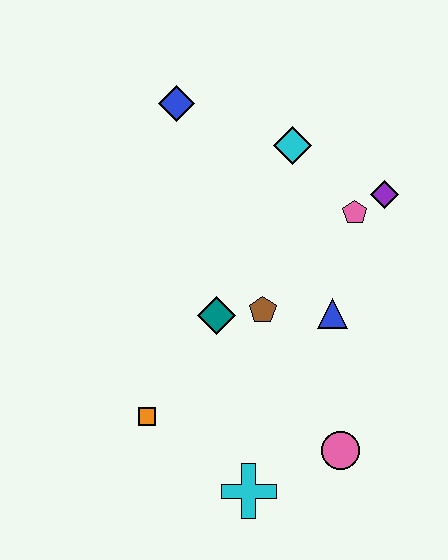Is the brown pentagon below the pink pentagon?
Yes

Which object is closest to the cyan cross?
The pink circle is closest to the cyan cross.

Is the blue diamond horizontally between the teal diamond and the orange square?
Yes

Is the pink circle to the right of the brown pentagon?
Yes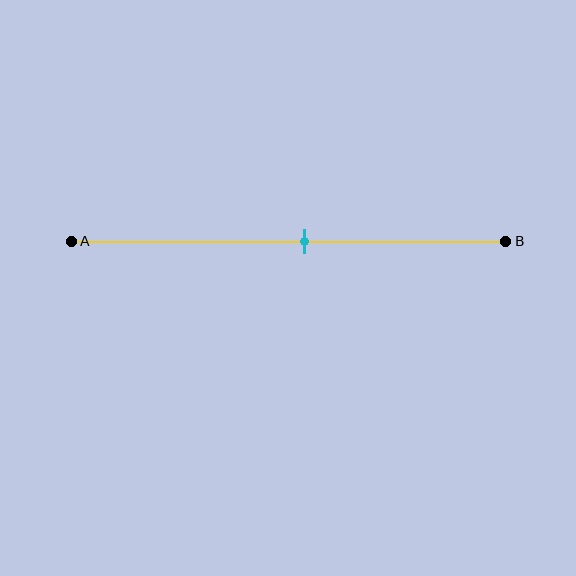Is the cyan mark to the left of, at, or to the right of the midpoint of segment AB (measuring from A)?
The cyan mark is to the right of the midpoint of segment AB.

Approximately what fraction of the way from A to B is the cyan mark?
The cyan mark is approximately 55% of the way from A to B.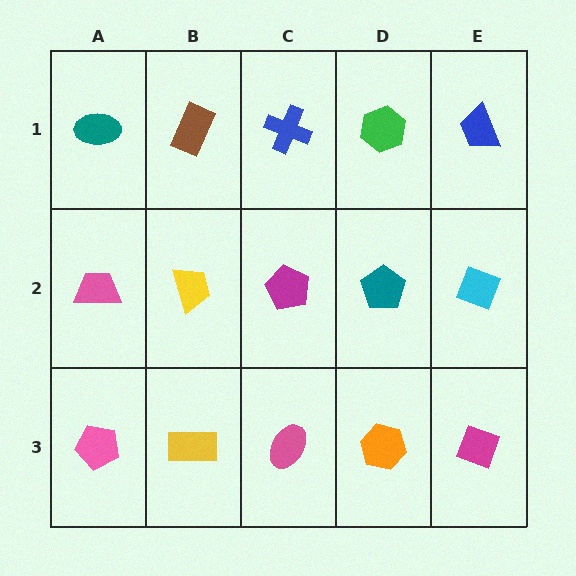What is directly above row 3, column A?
A pink trapezoid.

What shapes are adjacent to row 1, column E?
A cyan diamond (row 2, column E), a green hexagon (row 1, column D).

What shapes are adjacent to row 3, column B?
A yellow trapezoid (row 2, column B), a pink pentagon (row 3, column A), a pink ellipse (row 3, column C).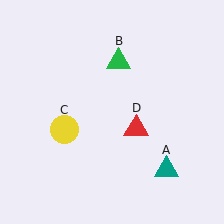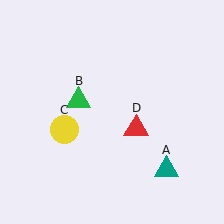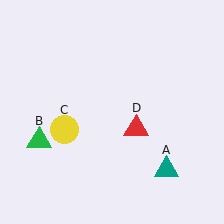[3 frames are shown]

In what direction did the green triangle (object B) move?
The green triangle (object B) moved down and to the left.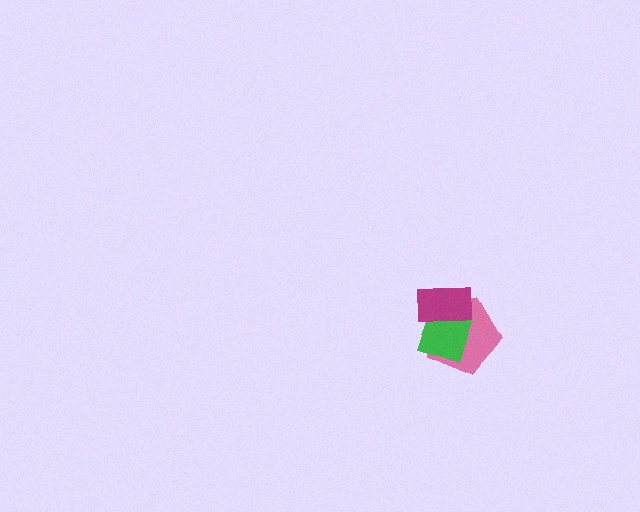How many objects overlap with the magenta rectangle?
2 objects overlap with the magenta rectangle.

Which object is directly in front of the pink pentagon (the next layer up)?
The green diamond is directly in front of the pink pentagon.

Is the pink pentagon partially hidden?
Yes, it is partially covered by another shape.